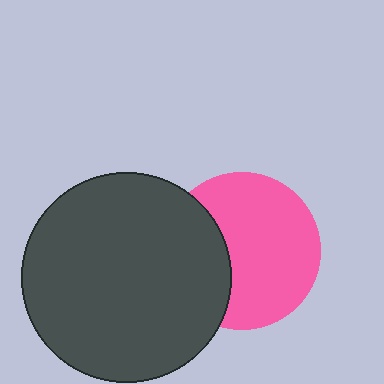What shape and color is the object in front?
The object in front is a dark gray circle.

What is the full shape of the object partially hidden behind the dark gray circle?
The partially hidden object is a pink circle.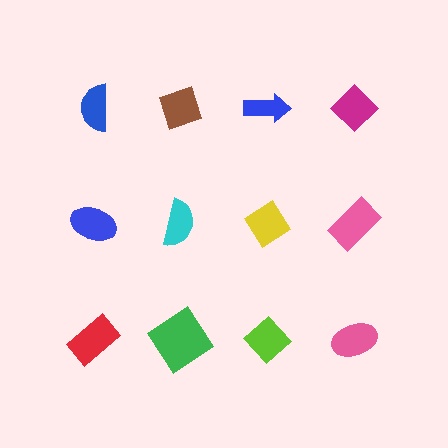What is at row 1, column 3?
A blue arrow.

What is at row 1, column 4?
A magenta diamond.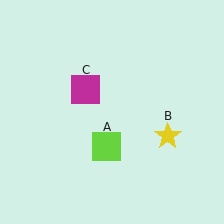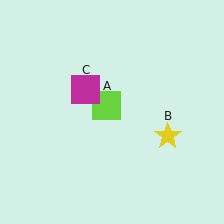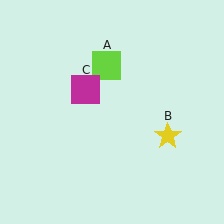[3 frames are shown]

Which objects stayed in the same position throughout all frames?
Yellow star (object B) and magenta square (object C) remained stationary.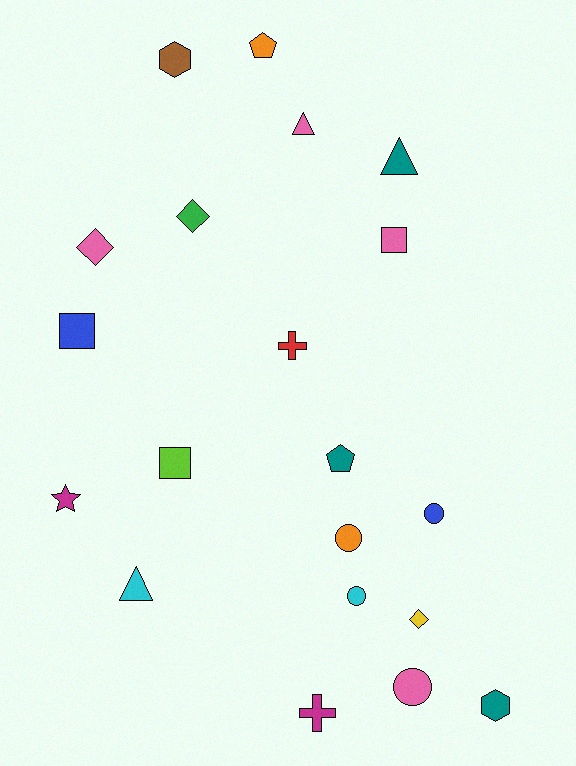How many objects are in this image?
There are 20 objects.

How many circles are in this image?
There are 4 circles.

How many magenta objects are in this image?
There are 2 magenta objects.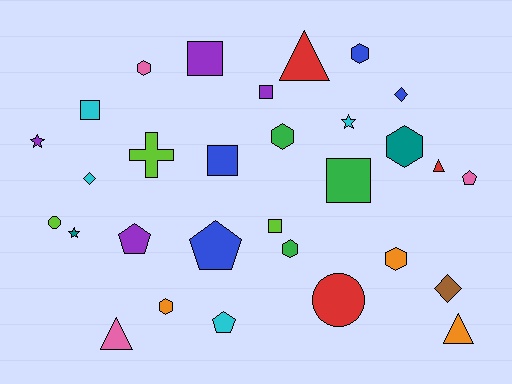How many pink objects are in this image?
There are 3 pink objects.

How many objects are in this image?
There are 30 objects.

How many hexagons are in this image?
There are 7 hexagons.